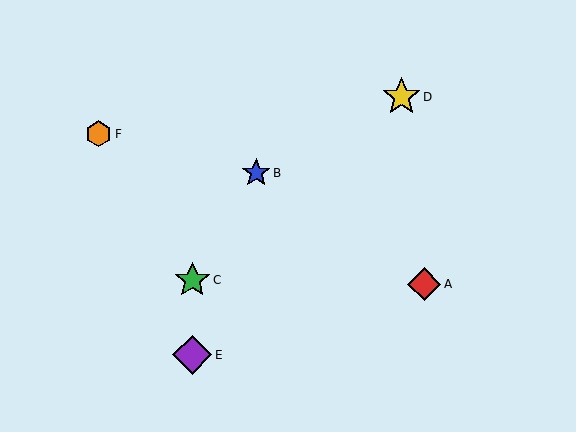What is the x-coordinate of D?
Object D is at x≈402.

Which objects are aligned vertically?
Objects C, E are aligned vertically.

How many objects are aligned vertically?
2 objects (C, E) are aligned vertically.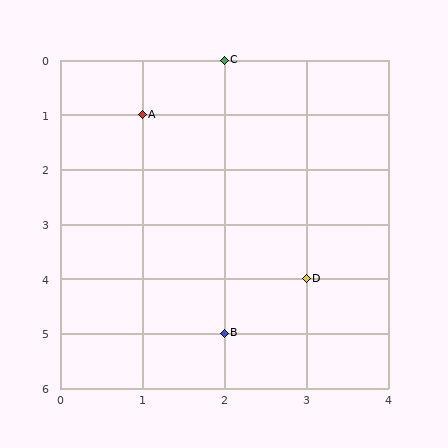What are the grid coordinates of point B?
Point B is at grid coordinates (2, 5).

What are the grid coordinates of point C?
Point C is at grid coordinates (2, 0).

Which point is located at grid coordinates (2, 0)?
Point C is at (2, 0).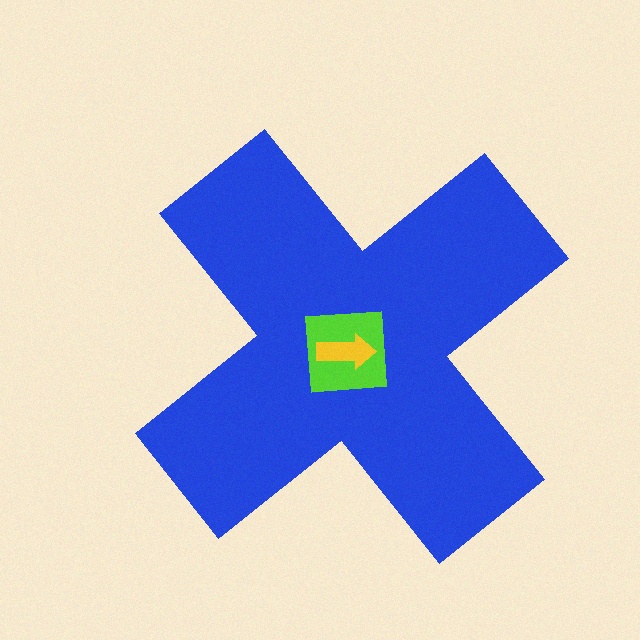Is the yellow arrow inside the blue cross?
Yes.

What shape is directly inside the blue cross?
The lime square.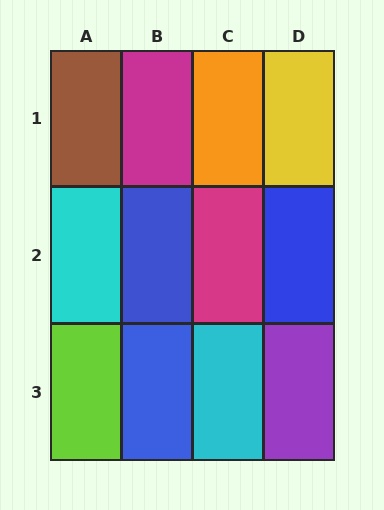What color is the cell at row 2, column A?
Cyan.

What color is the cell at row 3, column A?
Lime.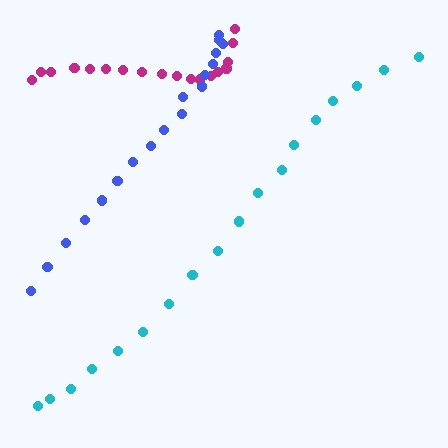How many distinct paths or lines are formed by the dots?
There are 3 distinct paths.